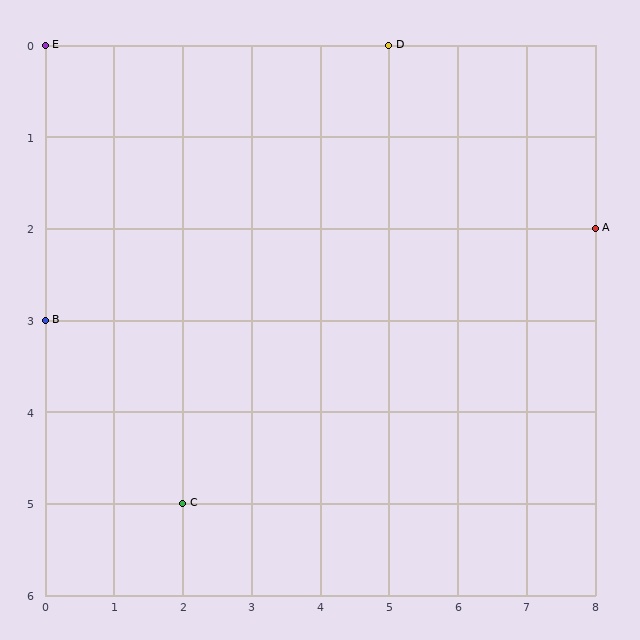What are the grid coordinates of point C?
Point C is at grid coordinates (2, 5).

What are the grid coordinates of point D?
Point D is at grid coordinates (5, 0).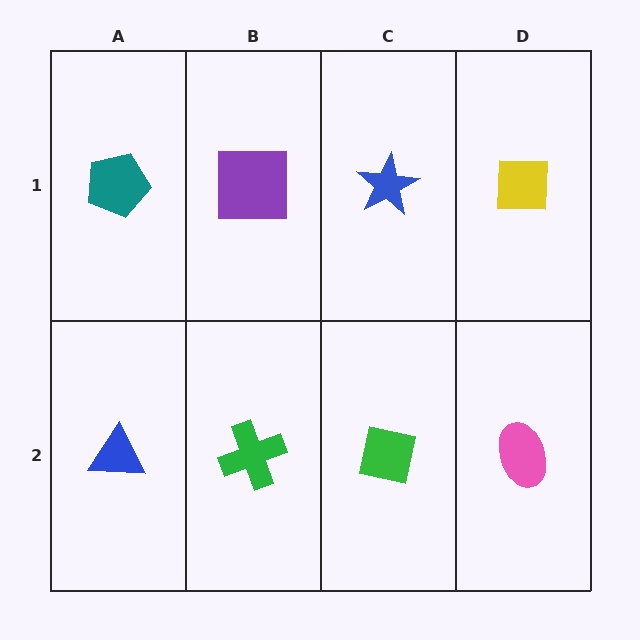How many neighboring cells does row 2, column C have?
3.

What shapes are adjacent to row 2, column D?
A yellow square (row 1, column D), a green square (row 2, column C).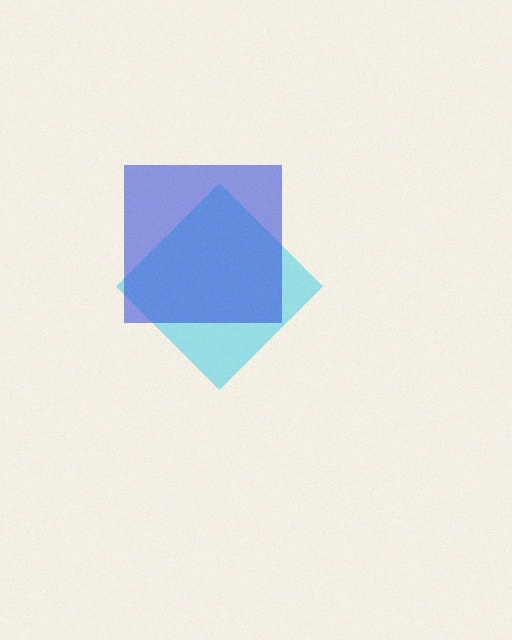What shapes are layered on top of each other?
The layered shapes are: a cyan diamond, a blue square.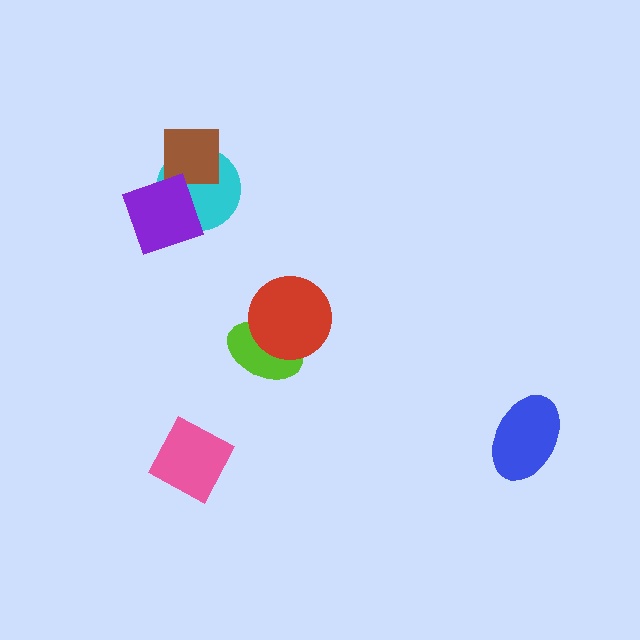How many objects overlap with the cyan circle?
2 objects overlap with the cyan circle.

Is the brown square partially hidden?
Yes, it is partially covered by another shape.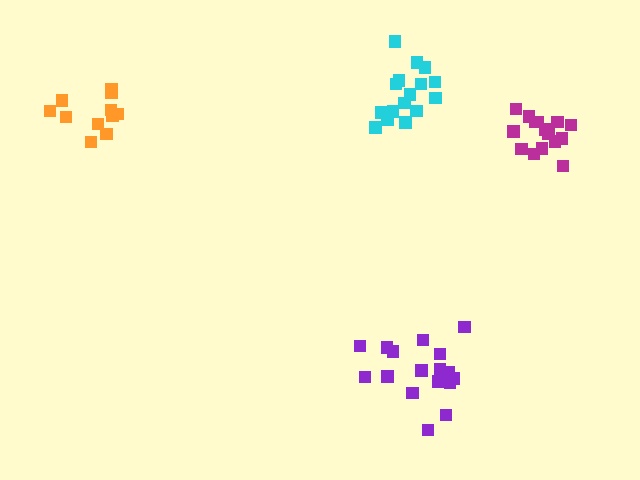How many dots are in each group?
Group 1: 16 dots, Group 2: 11 dots, Group 3: 17 dots, Group 4: 15 dots (59 total).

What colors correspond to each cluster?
The clusters are colored: cyan, orange, purple, magenta.